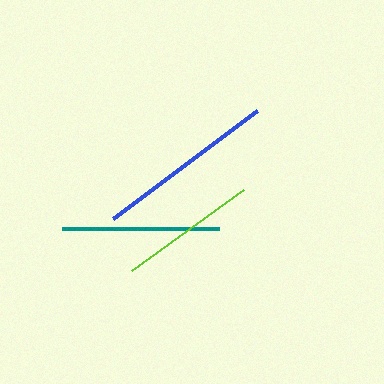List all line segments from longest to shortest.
From longest to shortest: blue, teal, lime.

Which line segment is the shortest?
The lime line is the shortest at approximately 138 pixels.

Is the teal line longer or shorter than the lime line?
The teal line is longer than the lime line.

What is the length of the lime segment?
The lime segment is approximately 138 pixels long.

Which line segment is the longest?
The blue line is the longest at approximately 180 pixels.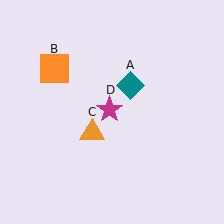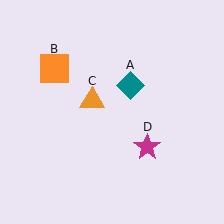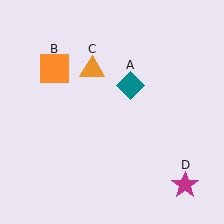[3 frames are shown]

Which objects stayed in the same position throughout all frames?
Teal diamond (object A) and orange square (object B) remained stationary.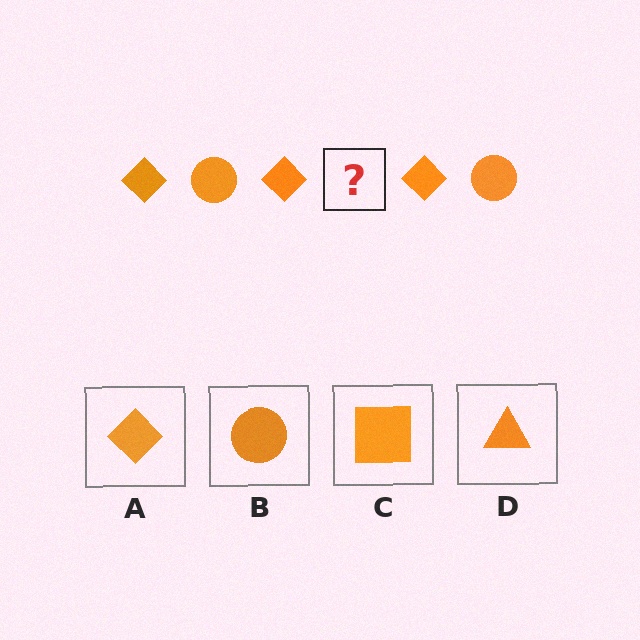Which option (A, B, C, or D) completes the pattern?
B.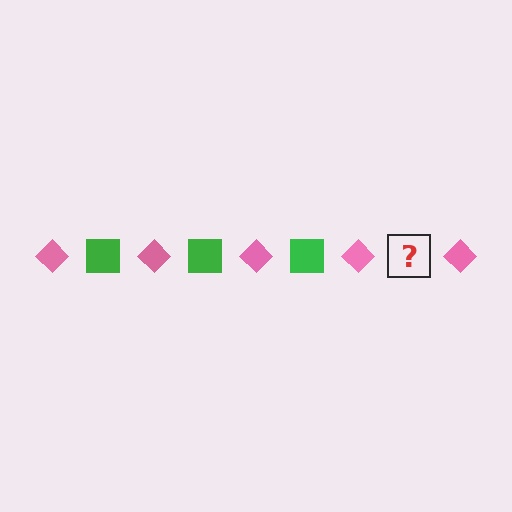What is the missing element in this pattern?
The missing element is a green square.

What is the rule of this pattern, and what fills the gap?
The rule is that the pattern alternates between pink diamond and green square. The gap should be filled with a green square.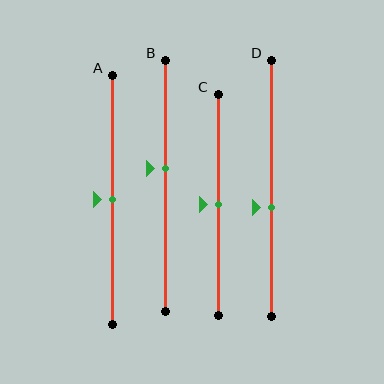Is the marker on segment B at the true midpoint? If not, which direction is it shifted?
No, the marker on segment B is shifted upward by about 7% of the segment length.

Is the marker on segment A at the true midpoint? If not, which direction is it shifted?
Yes, the marker on segment A is at the true midpoint.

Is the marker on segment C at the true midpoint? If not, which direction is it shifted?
Yes, the marker on segment C is at the true midpoint.